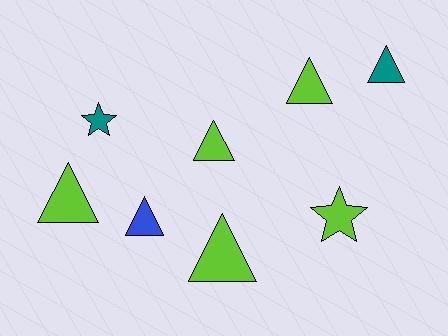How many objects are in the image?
There are 8 objects.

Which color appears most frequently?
Lime, with 5 objects.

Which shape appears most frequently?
Triangle, with 6 objects.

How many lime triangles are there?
There are 4 lime triangles.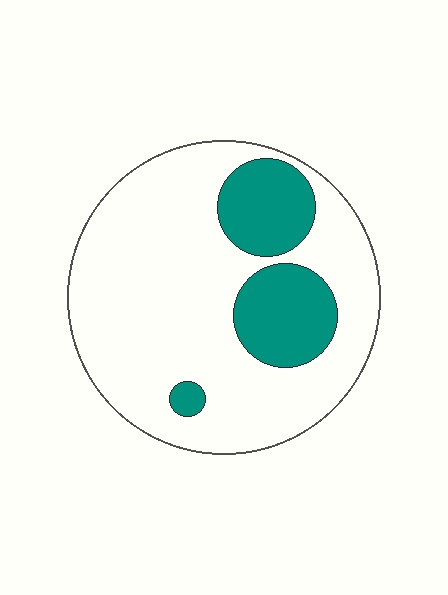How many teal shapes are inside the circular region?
3.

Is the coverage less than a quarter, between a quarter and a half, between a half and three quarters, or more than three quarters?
Less than a quarter.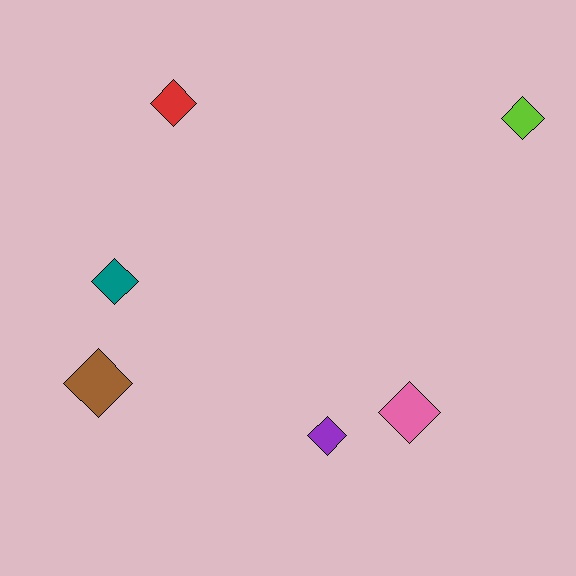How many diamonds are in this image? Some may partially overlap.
There are 6 diamonds.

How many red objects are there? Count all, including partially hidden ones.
There is 1 red object.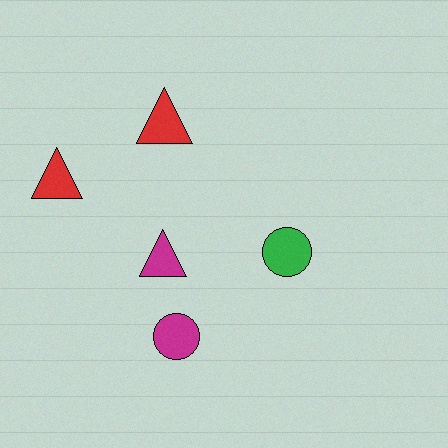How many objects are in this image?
There are 5 objects.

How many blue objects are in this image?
There are no blue objects.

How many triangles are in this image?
There are 3 triangles.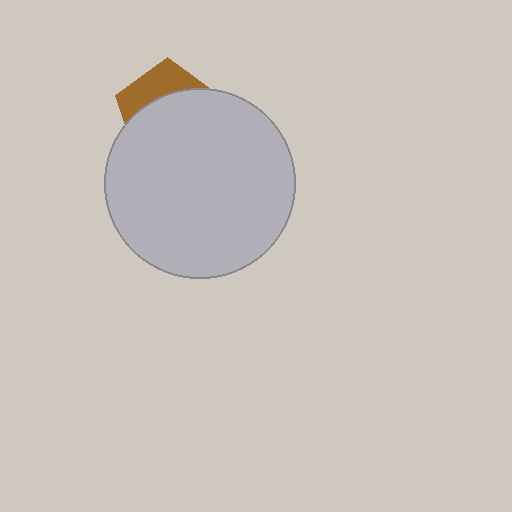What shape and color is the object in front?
The object in front is a light gray circle.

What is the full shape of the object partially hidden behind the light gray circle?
The partially hidden object is a brown pentagon.